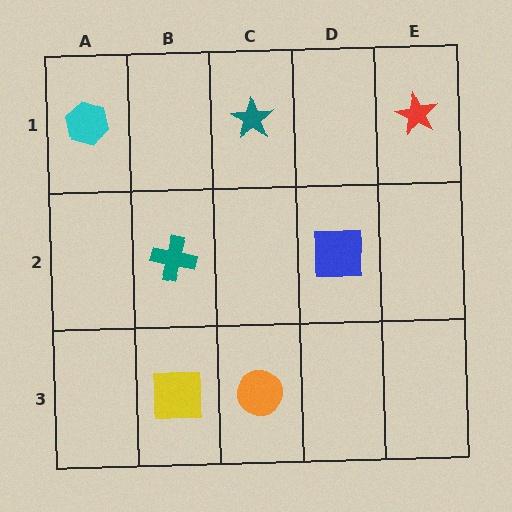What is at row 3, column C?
An orange circle.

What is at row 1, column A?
A cyan hexagon.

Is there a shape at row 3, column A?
No, that cell is empty.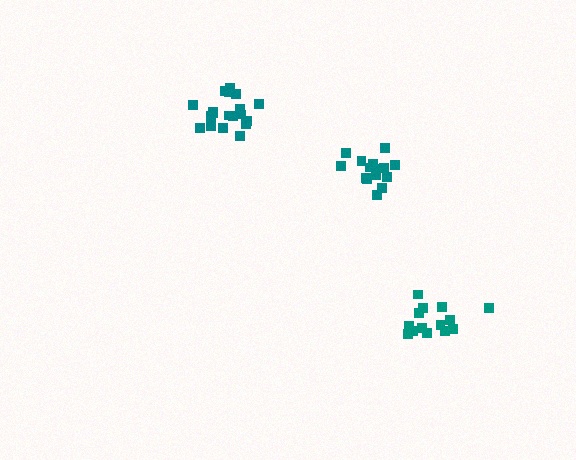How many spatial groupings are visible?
There are 3 spatial groupings.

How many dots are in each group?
Group 1: 14 dots, Group 2: 19 dots, Group 3: 15 dots (48 total).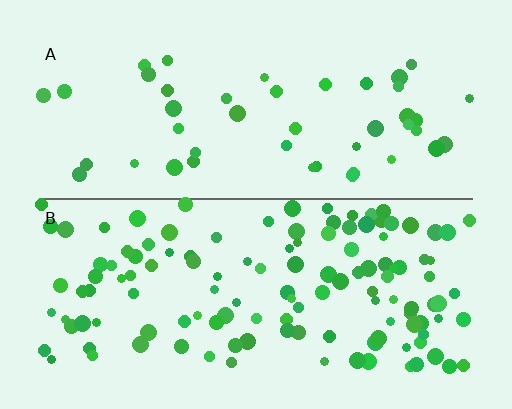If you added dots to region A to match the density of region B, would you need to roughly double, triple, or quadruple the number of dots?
Approximately triple.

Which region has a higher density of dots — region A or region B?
B (the bottom).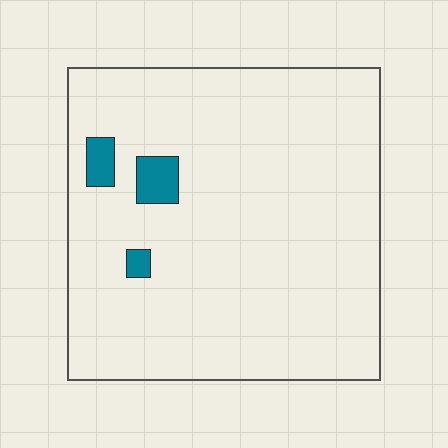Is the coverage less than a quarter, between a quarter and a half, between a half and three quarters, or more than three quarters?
Less than a quarter.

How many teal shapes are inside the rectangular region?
3.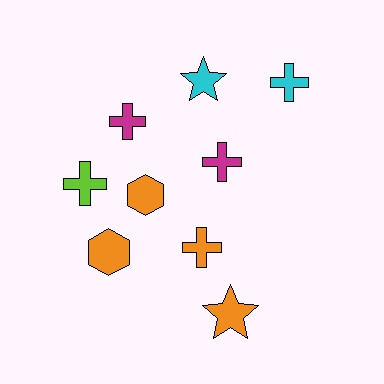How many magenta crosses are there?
There are 2 magenta crosses.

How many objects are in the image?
There are 9 objects.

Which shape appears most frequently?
Cross, with 5 objects.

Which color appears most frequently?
Orange, with 4 objects.